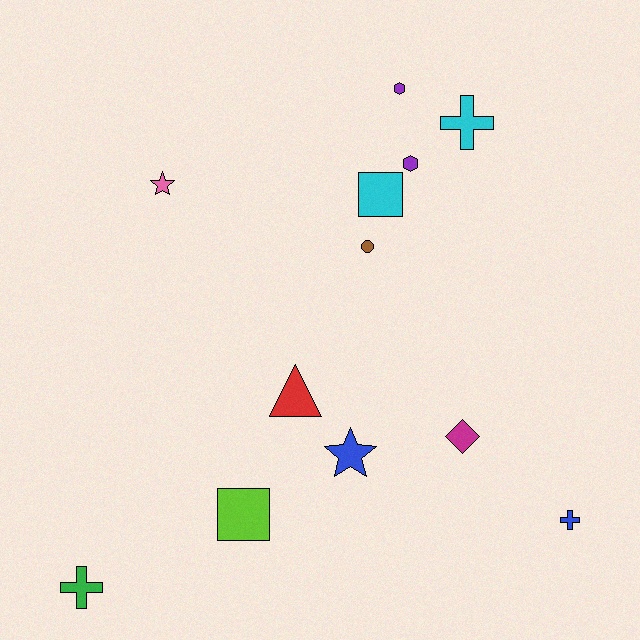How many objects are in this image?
There are 12 objects.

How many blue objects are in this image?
There are 2 blue objects.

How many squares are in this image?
There are 2 squares.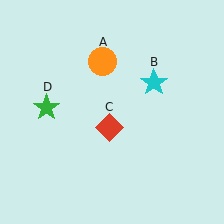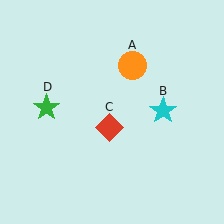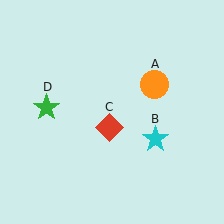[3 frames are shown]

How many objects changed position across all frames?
2 objects changed position: orange circle (object A), cyan star (object B).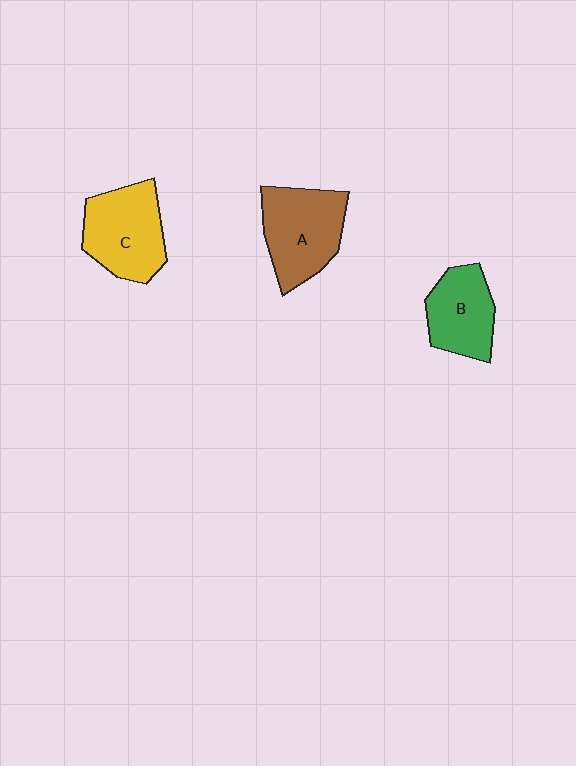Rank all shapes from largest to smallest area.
From largest to smallest: A (brown), C (yellow), B (green).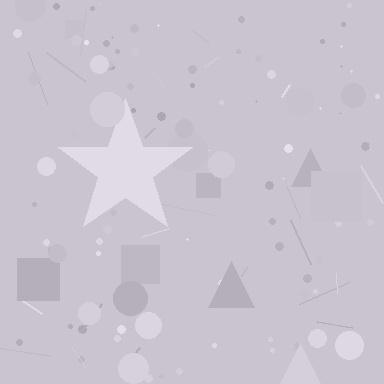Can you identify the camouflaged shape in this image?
The camouflaged shape is a star.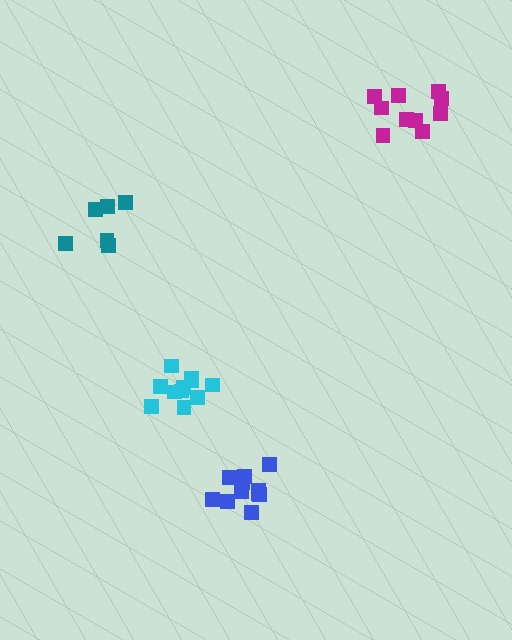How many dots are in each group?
Group 1: 11 dots, Group 2: 10 dots, Group 3: 6 dots, Group 4: 11 dots (38 total).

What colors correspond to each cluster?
The clusters are colored: cyan, magenta, teal, blue.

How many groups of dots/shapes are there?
There are 4 groups.